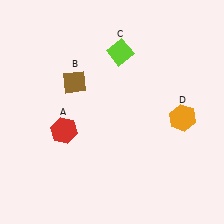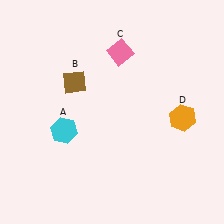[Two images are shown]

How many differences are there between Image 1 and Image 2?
There are 2 differences between the two images.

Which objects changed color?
A changed from red to cyan. C changed from lime to pink.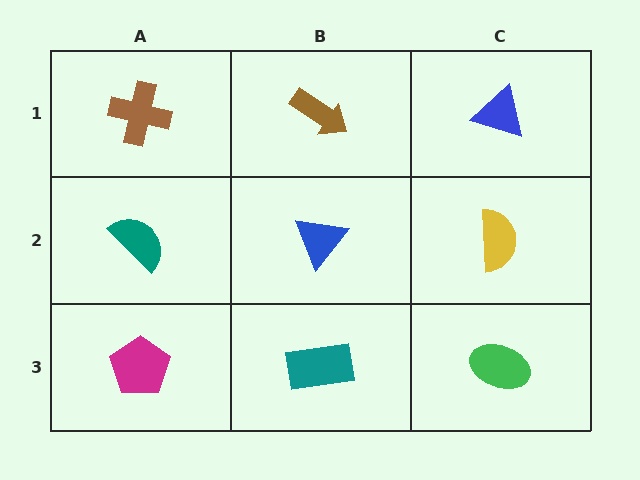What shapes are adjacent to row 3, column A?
A teal semicircle (row 2, column A), a teal rectangle (row 3, column B).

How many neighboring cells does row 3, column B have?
3.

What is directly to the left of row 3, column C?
A teal rectangle.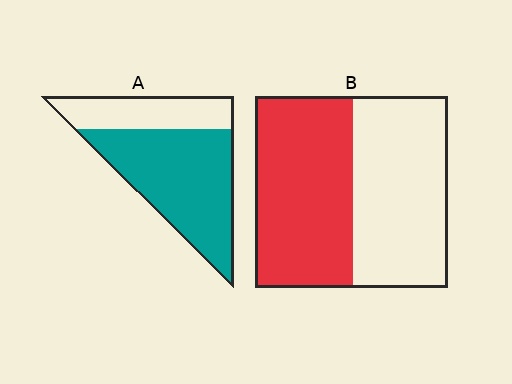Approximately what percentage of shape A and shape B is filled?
A is approximately 70% and B is approximately 50%.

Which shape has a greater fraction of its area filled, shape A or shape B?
Shape A.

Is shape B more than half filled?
Roughly half.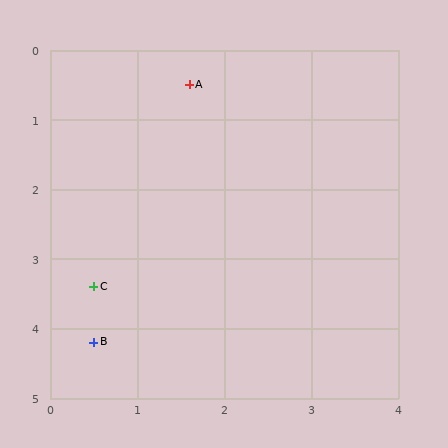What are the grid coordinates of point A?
Point A is at approximately (1.6, 0.5).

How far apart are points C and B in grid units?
Points C and B are about 0.8 grid units apart.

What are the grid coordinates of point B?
Point B is at approximately (0.5, 4.2).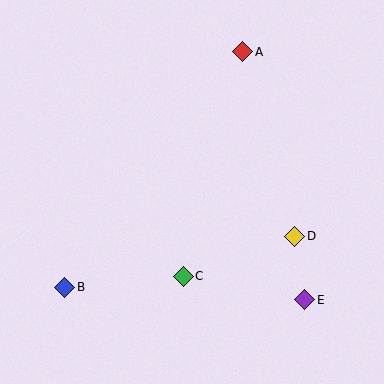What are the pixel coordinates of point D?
Point D is at (295, 236).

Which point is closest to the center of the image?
Point C at (183, 276) is closest to the center.